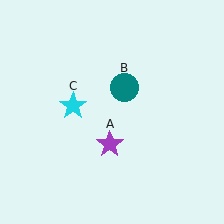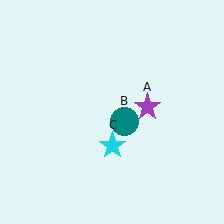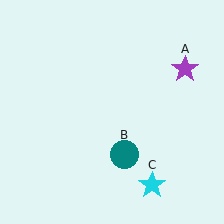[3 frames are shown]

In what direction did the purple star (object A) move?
The purple star (object A) moved up and to the right.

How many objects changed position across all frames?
3 objects changed position: purple star (object A), teal circle (object B), cyan star (object C).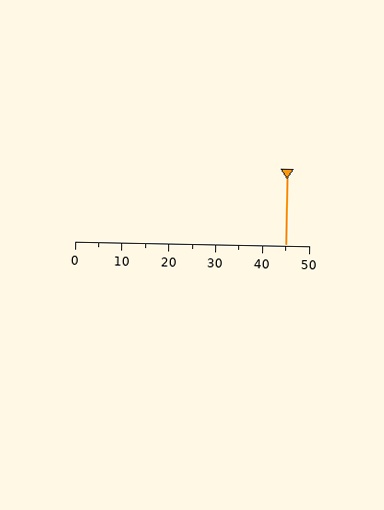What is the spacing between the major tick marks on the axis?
The major ticks are spaced 10 apart.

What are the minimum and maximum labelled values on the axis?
The axis runs from 0 to 50.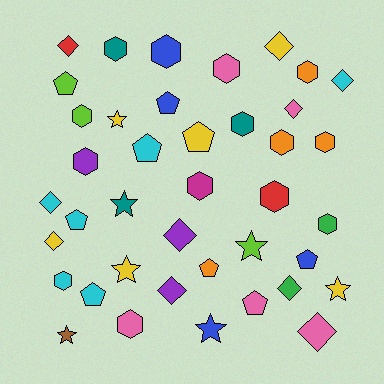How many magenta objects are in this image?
There is 1 magenta object.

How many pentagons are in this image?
There are 9 pentagons.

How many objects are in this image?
There are 40 objects.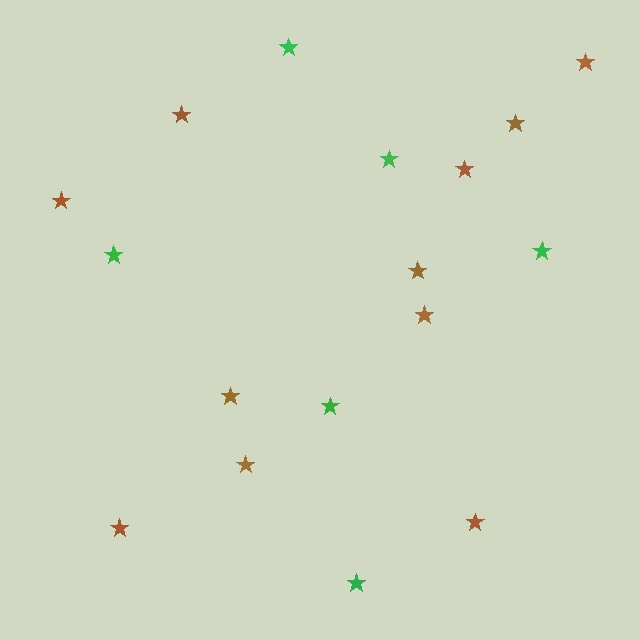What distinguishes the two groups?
There are 2 groups: one group of green stars (6) and one group of brown stars (11).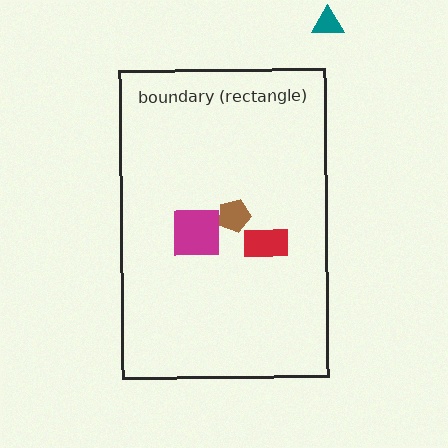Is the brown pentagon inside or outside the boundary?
Inside.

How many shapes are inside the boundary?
3 inside, 1 outside.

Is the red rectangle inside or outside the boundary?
Inside.